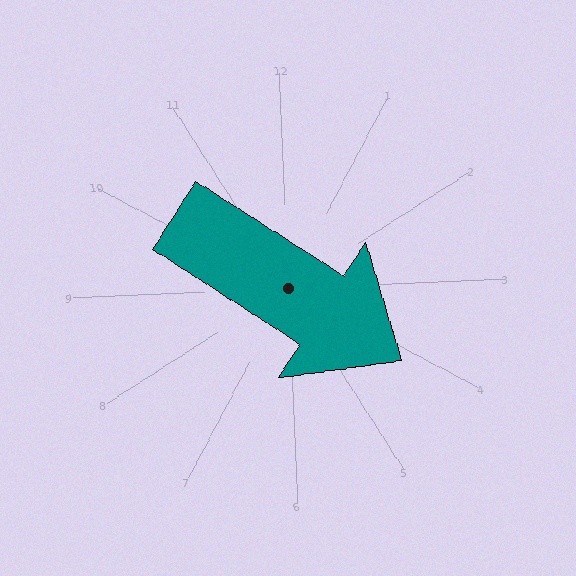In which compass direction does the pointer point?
Southeast.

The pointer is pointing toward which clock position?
Roughly 4 o'clock.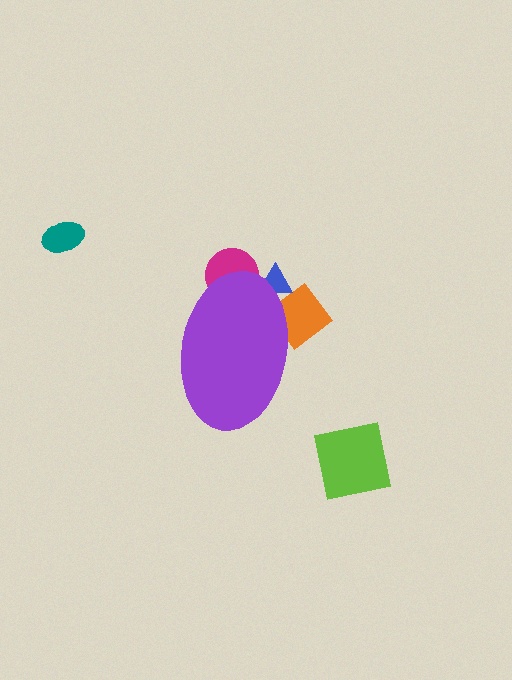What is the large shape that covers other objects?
A purple ellipse.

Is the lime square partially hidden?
No, the lime square is fully visible.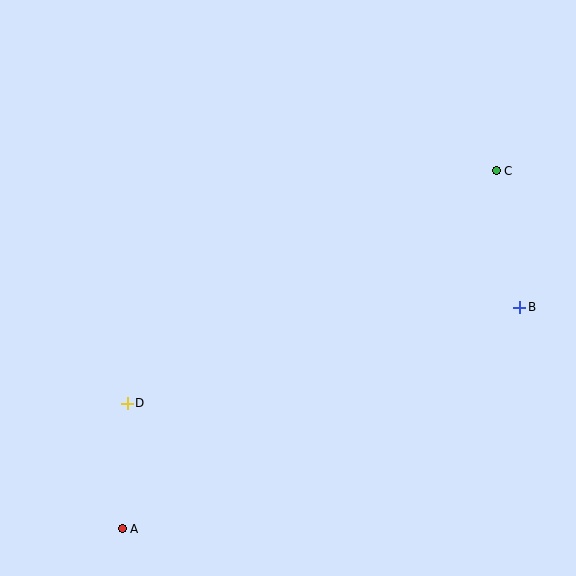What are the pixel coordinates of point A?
Point A is at (122, 529).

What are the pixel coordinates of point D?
Point D is at (127, 403).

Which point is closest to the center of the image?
Point D at (127, 403) is closest to the center.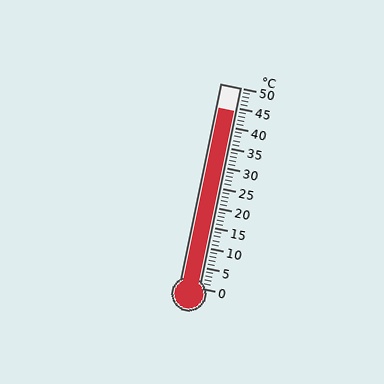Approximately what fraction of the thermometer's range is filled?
The thermometer is filled to approximately 90% of its range.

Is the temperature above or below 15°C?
The temperature is above 15°C.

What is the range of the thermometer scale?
The thermometer scale ranges from 0°C to 50°C.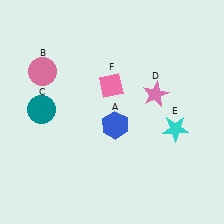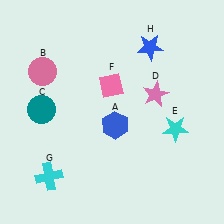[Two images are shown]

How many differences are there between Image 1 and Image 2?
There are 2 differences between the two images.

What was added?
A cyan cross (G), a blue star (H) were added in Image 2.